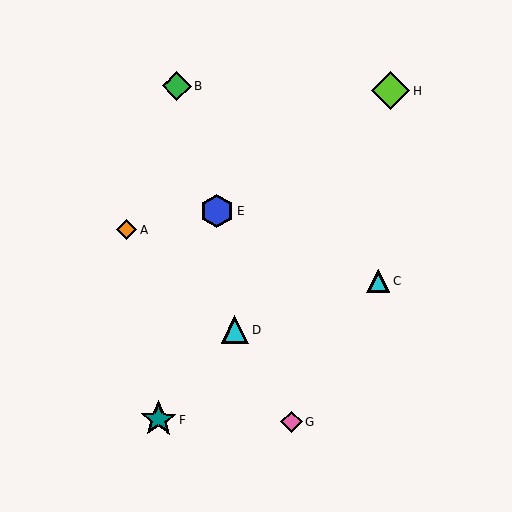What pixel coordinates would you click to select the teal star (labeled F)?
Click at (159, 419) to select the teal star F.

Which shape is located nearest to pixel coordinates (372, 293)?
The cyan triangle (labeled C) at (378, 281) is nearest to that location.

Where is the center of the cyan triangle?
The center of the cyan triangle is at (234, 330).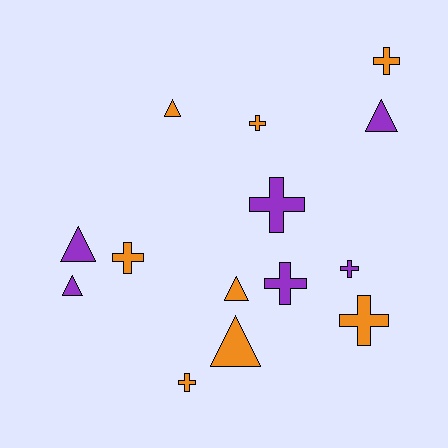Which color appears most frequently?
Orange, with 8 objects.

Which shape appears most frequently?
Cross, with 8 objects.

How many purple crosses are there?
There are 3 purple crosses.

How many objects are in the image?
There are 14 objects.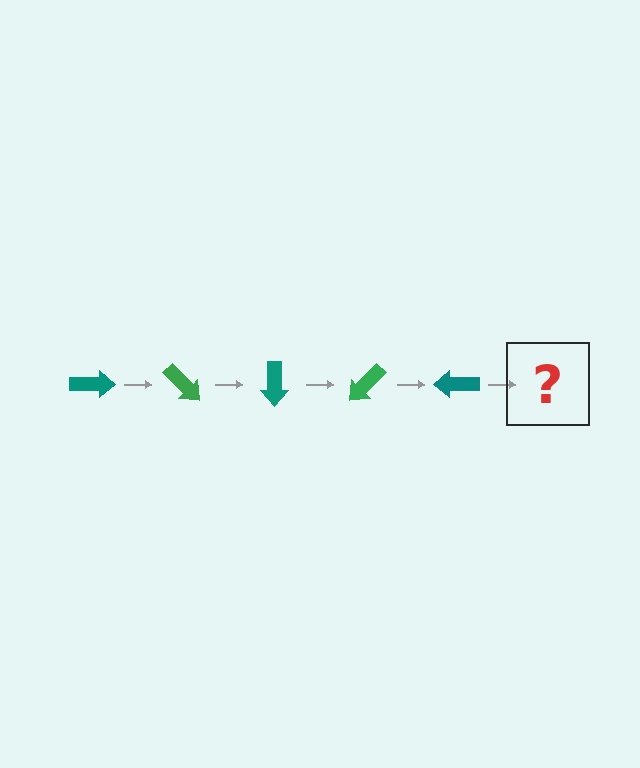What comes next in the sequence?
The next element should be a green arrow, rotated 225 degrees from the start.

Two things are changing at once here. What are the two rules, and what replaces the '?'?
The two rules are that it rotates 45 degrees each step and the color cycles through teal and green. The '?' should be a green arrow, rotated 225 degrees from the start.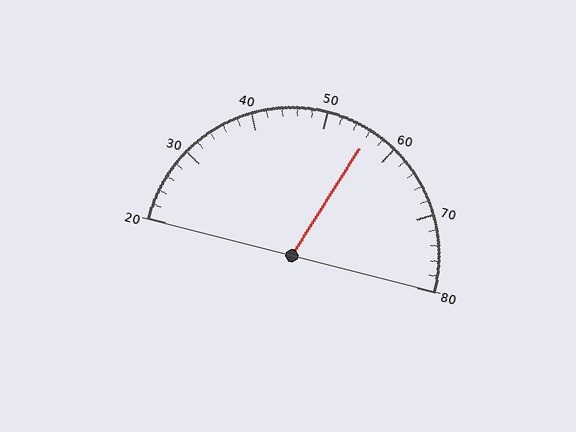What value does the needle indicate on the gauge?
The needle indicates approximately 56.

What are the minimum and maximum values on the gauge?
The gauge ranges from 20 to 80.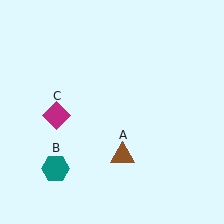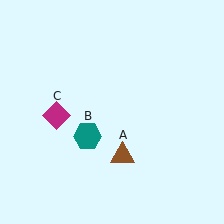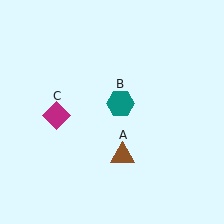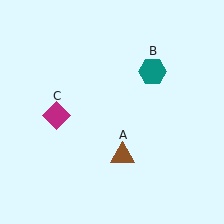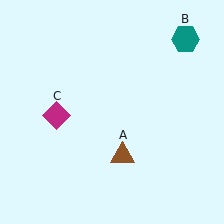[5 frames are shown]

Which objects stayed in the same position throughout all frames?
Brown triangle (object A) and magenta diamond (object C) remained stationary.